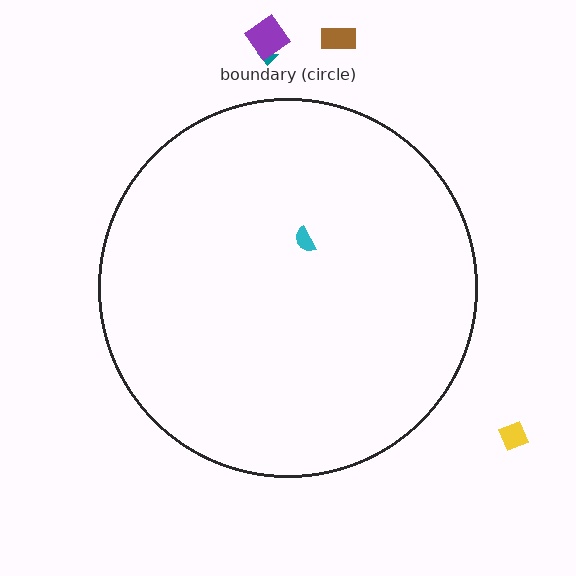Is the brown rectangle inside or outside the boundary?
Outside.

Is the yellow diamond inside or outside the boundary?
Outside.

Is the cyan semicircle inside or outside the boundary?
Inside.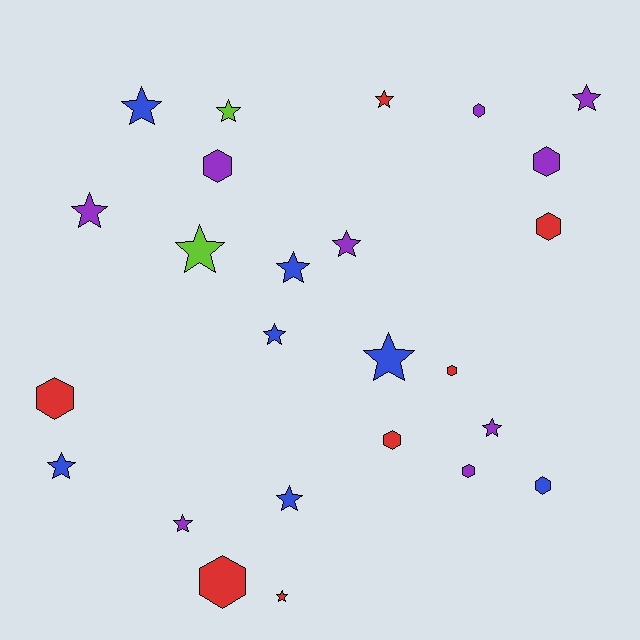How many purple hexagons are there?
There are 4 purple hexagons.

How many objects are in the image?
There are 25 objects.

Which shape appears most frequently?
Star, with 15 objects.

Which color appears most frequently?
Purple, with 9 objects.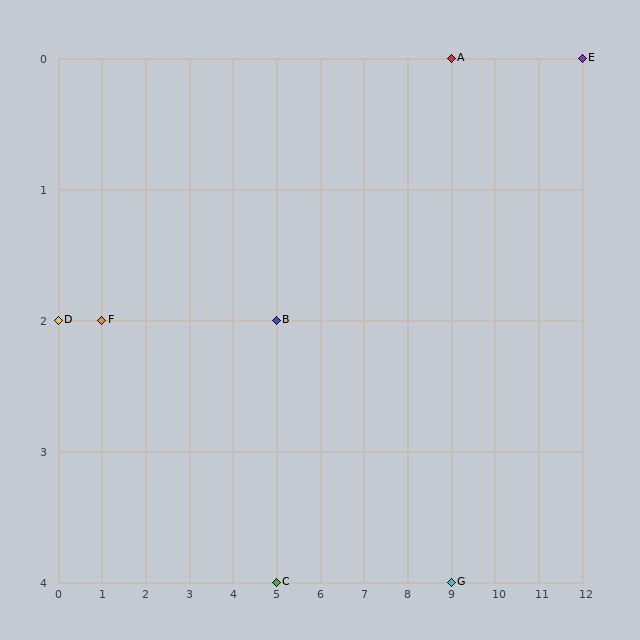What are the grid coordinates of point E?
Point E is at grid coordinates (12, 0).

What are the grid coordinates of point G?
Point G is at grid coordinates (9, 4).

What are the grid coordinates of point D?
Point D is at grid coordinates (0, 2).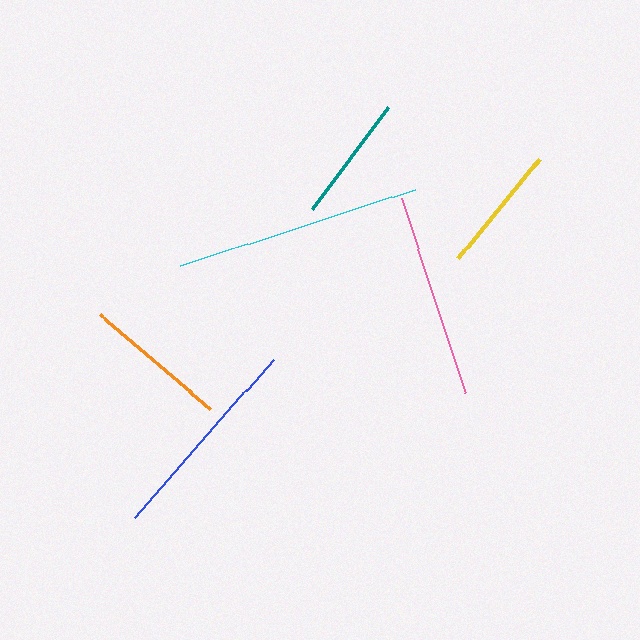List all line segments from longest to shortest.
From longest to shortest: cyan, blue, pink, orange, yellow, teal.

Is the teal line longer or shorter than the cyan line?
The cyan line is longer than the teal line.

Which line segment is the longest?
The cyan line is the longest at approximately 247 pixels.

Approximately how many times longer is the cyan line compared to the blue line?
The cyan line is approximately 1.2 times the length of the blue line.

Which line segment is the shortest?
The teal line is the shortest at approximately 127 pixels.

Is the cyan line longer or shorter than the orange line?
The cyan line is longer than the orange line.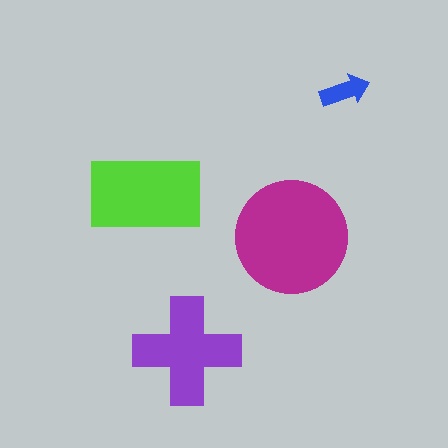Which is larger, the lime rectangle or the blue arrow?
The lime rectangle.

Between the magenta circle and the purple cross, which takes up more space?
The magenta circle.